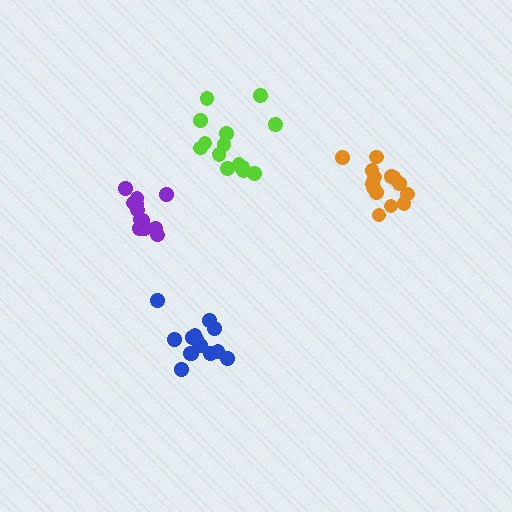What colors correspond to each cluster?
The clusters are colored: blue, lime, orange, purple.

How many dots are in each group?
Group 1: 14 dots, Group 2: 14 dots, Group 3: 14 dots, Group 4: 12 dots (54 total).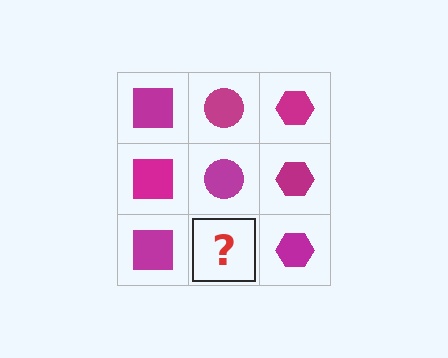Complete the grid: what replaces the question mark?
The question mark should be replaced with a magenta circle.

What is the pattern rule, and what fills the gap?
The rule is that each column has a consistent shape. The gap should be filled with a magenta circle.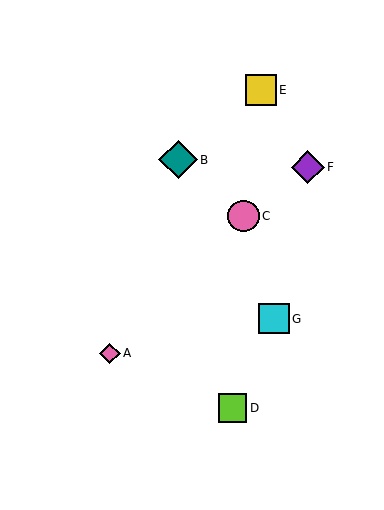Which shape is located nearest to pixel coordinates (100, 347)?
The pink diamond (labeled A) at (110, 353) is nearest to that location.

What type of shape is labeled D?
Shape D is a lime square.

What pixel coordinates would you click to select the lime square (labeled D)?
Click at (232, 408) to select the lime square D.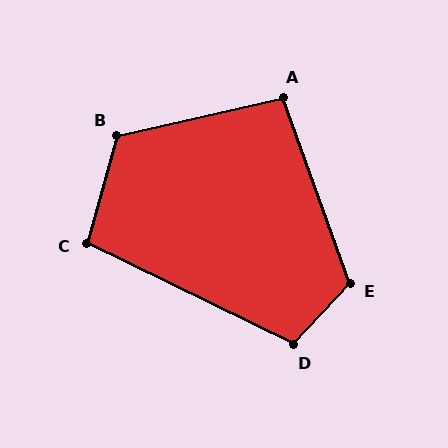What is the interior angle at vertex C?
Approximately 100 degrees (obtuse).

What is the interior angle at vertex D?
Approximately 107 degrees (obtuse).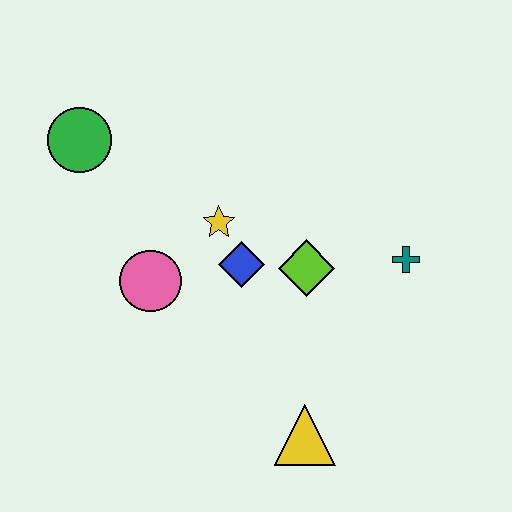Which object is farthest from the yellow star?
The yellow triangle is farthest from the yellow star.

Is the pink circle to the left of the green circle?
No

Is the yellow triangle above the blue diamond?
No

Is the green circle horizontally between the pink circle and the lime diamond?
No